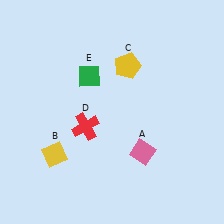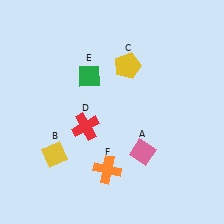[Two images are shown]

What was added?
An orange cross (F) was added in Image 2.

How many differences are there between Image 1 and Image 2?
There is 1 difference between the two images.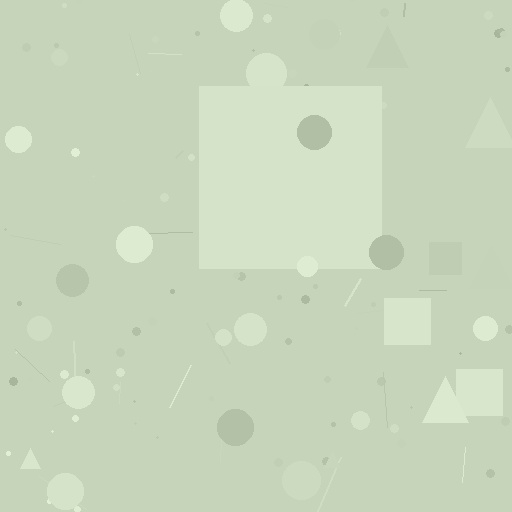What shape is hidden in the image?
A square is hidden in the image.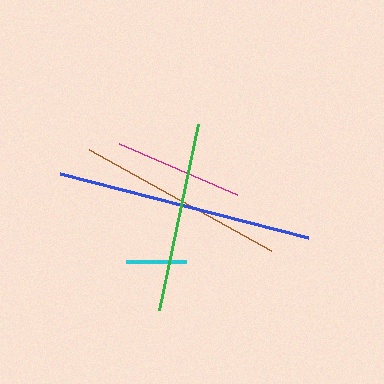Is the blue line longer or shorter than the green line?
The blue line is longer than the green line.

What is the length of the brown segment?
The brown segment is approximately 208 pixels long.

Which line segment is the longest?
The blue line is the longest at approximately 256 pixels.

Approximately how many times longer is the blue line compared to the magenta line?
The blue line is approximately 2.0 times the length of the magenta line.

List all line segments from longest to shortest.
From longest to shortest: blue, brown, green, magenta, cyan.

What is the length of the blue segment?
The blue segment is approximately 256 pixels long.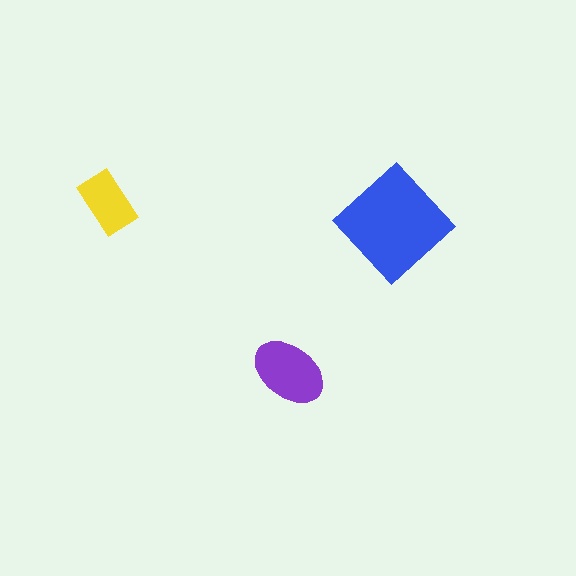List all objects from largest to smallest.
The blue diamond, the purple ellipse, the yellow rectangle.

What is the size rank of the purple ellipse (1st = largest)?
2nd.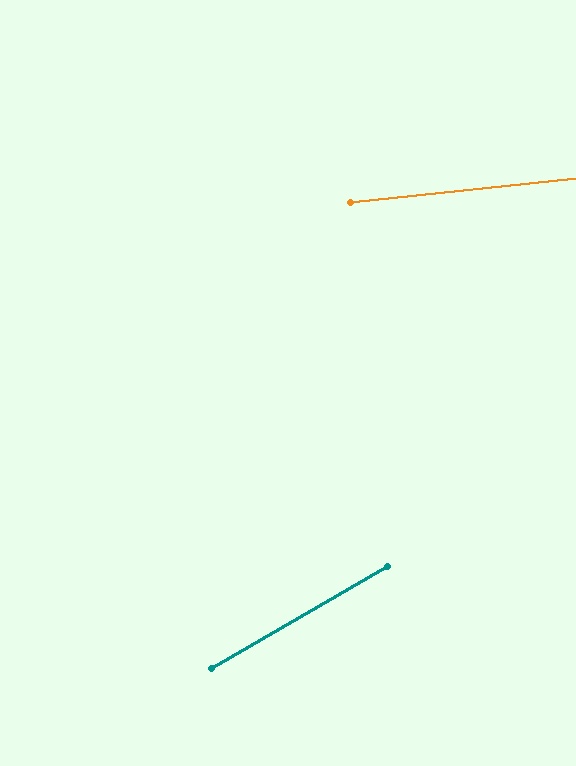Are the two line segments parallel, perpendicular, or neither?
Neither parallel nor perpendicular — they differ by about 24°.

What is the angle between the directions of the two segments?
Approximately 24 degrees.